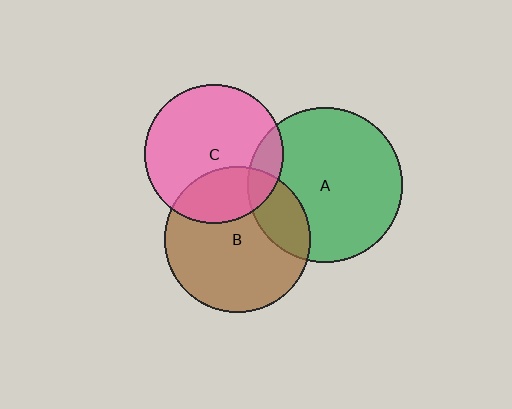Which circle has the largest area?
Circle A (green).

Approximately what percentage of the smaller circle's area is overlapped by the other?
Approximately 20%.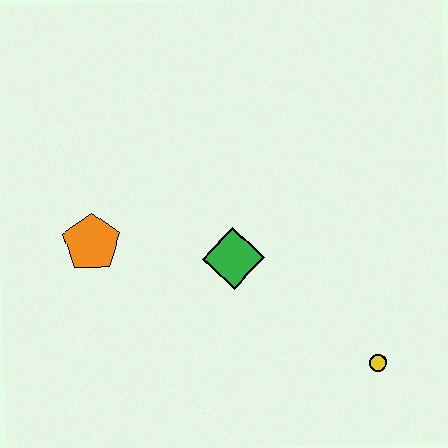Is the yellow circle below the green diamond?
Yes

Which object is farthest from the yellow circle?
The orange pentagon is farthest from the yellow circle.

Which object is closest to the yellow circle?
The green diamond is closest to the yellow circle.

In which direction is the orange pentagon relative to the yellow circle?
The orange pentagon is to the left of the yellow circle.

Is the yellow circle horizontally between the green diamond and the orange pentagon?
No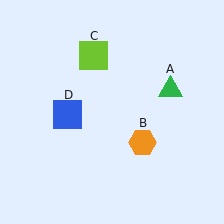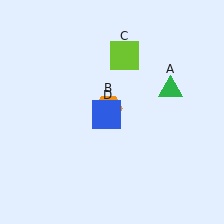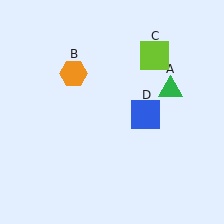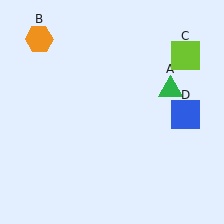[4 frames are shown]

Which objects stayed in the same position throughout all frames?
Green triangle (object A) remained stationary.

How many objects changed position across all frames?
3 objects changed position: orange hexagon (object B), lime square (object C), blue square (object D).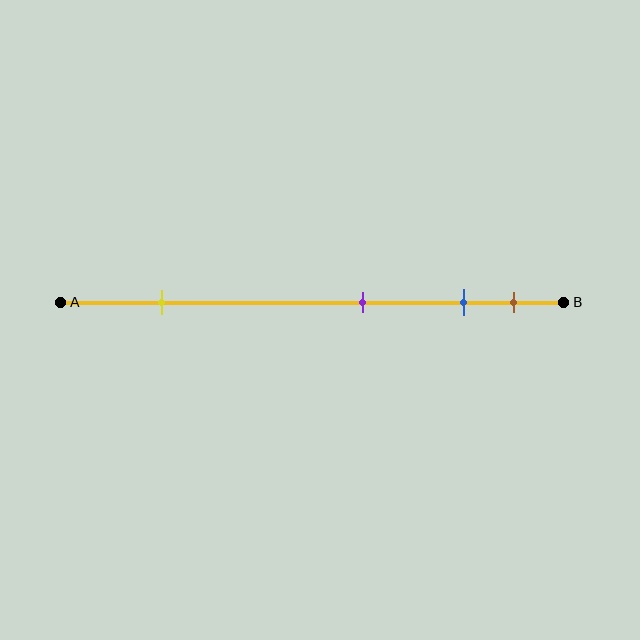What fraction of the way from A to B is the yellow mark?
The yellow mark is approximately 20% (0.2) of the way from A to B.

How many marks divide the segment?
There are 4 marks dividing the segment.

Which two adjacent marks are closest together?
The blue and brown marks are the closest adjacent pair.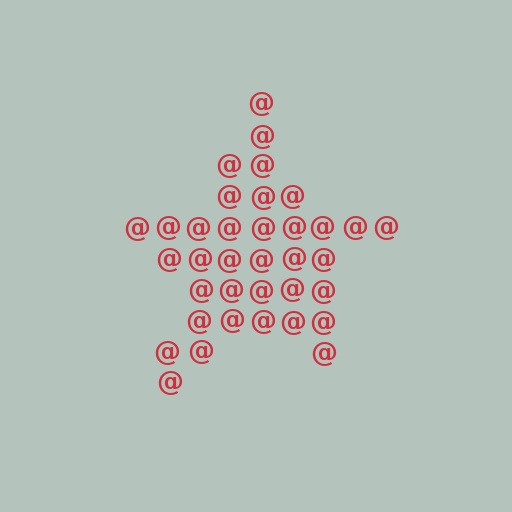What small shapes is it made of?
It is made of small at signs.